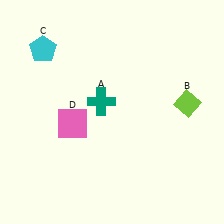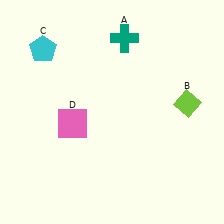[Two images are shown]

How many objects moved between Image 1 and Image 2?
1 object moved between the two images.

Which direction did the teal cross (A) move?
The teal cross (A) moved up.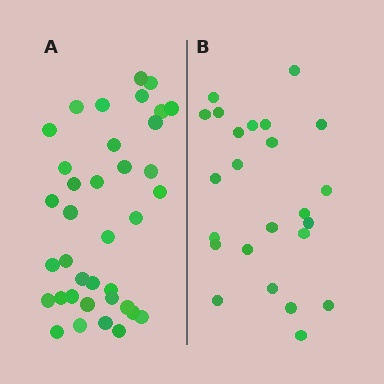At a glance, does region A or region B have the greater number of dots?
Region A (the left region) has more dots.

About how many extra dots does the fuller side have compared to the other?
Region A has approximately 15 more dots than region B.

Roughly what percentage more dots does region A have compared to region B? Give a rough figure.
About 55% more.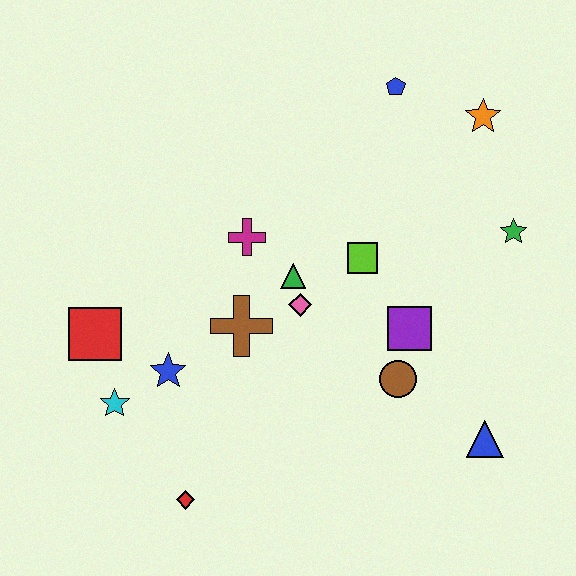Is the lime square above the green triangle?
Yes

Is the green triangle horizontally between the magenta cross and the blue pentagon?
Yes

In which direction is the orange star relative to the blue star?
The orange star is to the right of the blue star.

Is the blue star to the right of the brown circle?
No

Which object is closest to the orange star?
The blue pentagon is closest to the orange star.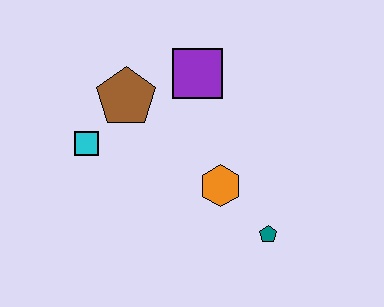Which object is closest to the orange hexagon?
The teal pentagon is closest to the orange hexagon.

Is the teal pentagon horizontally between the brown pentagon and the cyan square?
No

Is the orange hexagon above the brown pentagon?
No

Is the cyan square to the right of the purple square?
No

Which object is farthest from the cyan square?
The teal pentagon is farthest from the cyan square.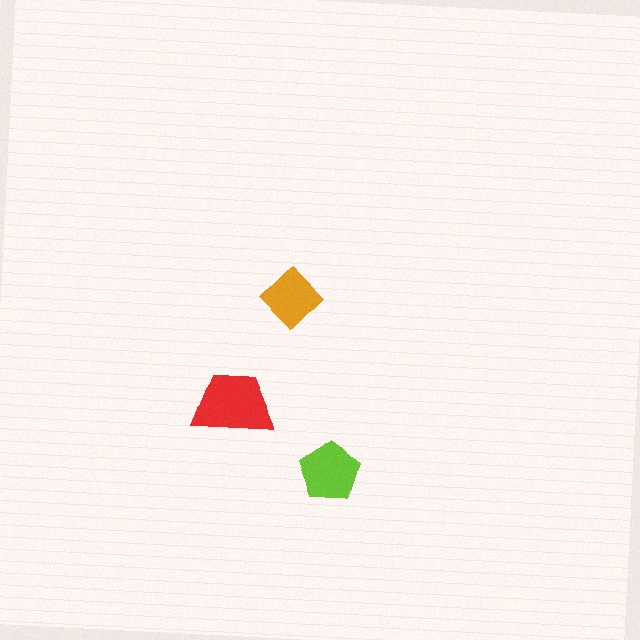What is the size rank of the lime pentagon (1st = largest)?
2nd.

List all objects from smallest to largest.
The orange diamond, the lime pentagon, the red trapezoid.